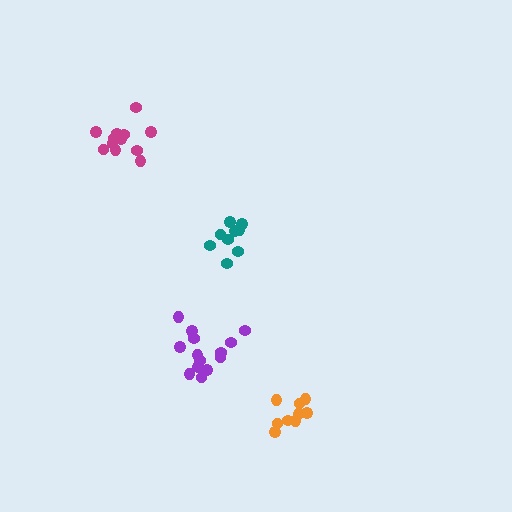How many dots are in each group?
Group 1: 9 dots, Group 2: 12 dots, Group 3: 9 dots, Group 4: 14 dots (44 total).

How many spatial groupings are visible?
There are 4 spatial groupings.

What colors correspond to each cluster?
The clusters are colored: teal, magenta, orange, purple.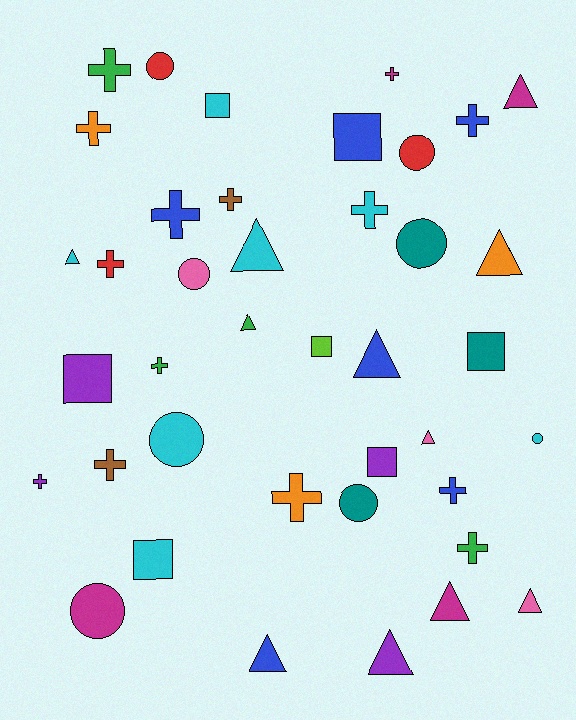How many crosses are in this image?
There are 14 crosses.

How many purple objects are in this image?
There are 4 purple objects.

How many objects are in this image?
There are 40 objects.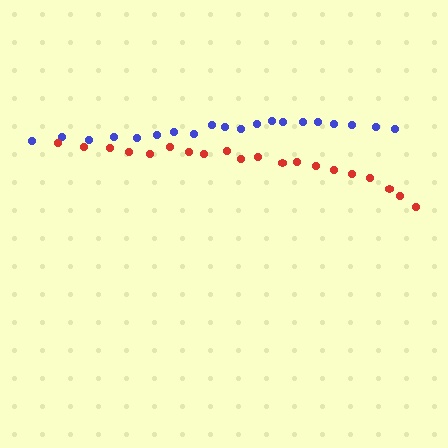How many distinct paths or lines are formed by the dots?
There are 2 distinct paths.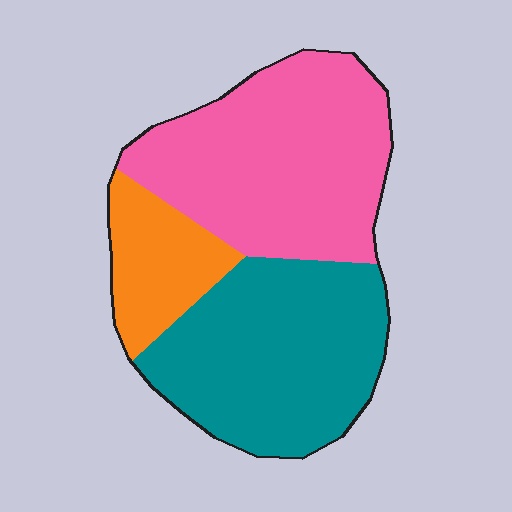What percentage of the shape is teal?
Teal covers around 40% of the shape.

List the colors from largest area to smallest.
From largest to smallest: pink, teal, orange.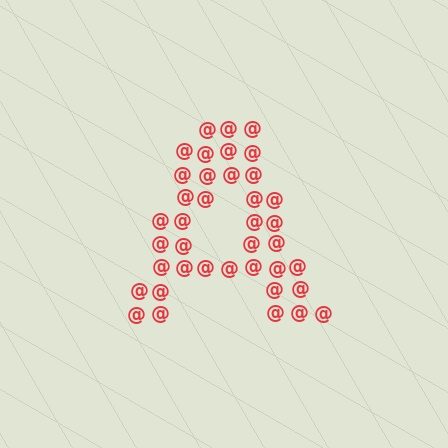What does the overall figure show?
The overall figure shows the letter A.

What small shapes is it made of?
It is made of small at signs.